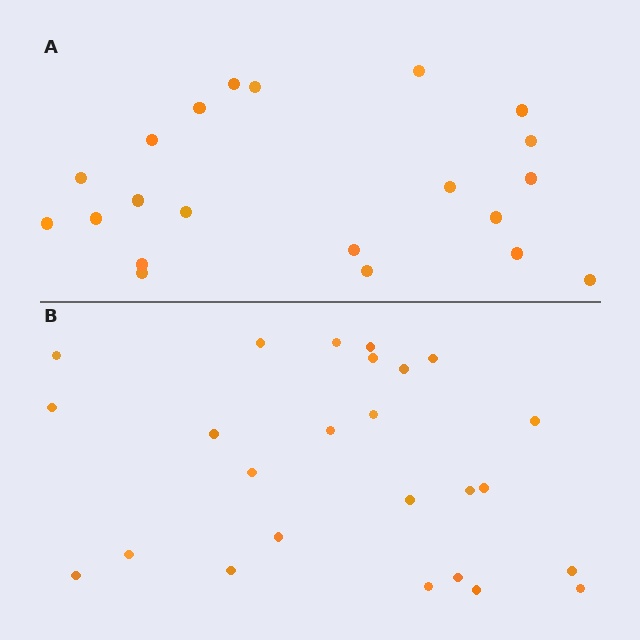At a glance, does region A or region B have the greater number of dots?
Region B (the bottom region) has more dots.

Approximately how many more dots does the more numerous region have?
Region B has about 4 more dots than region A.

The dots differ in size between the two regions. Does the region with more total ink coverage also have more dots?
No. Region A has more total ink coverage because its dots are larger, but region B actually contains more individual dots. Total area can be misleading — the number of items is what matters here.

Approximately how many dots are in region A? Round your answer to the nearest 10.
About 20 dots. (The exact count is 21, which rounds to 20.)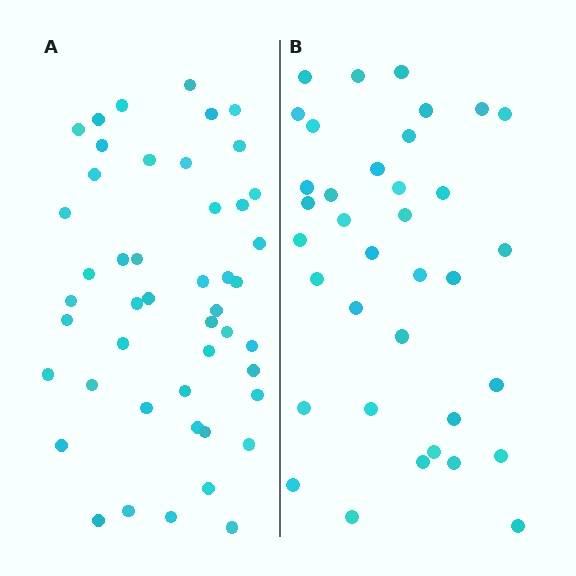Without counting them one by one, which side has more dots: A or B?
Region A (the left region) has more dots.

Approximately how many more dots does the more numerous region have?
Region A has roughly 12 or so more dots than region B.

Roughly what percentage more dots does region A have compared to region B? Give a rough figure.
About 30% more.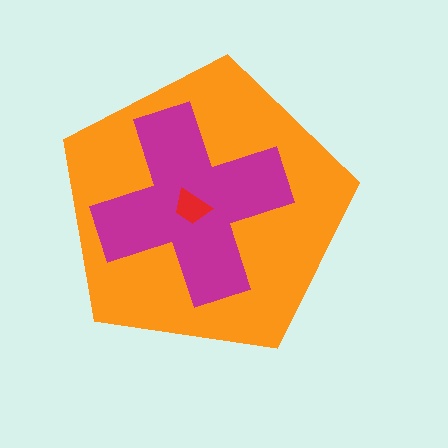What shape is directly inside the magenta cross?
The red trapezoid.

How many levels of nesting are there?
3.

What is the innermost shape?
The red trapezoid.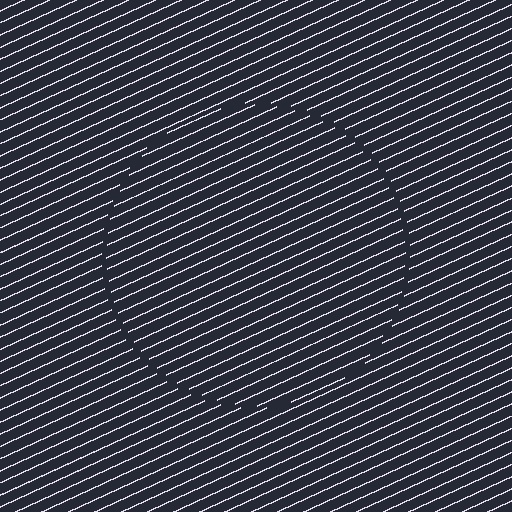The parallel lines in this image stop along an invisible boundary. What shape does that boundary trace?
An illusory circle. The interior of the shape contains the same grating, shifted by half a period — the contour is defined by the phase discontinuity where line-ends from the inner and outer gratings abut.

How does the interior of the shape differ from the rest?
The interior of the shape contains the same grating, shifted by half a period — the contour is defined by the phase discontinuity where line-ends from the inner and outer gratings abut.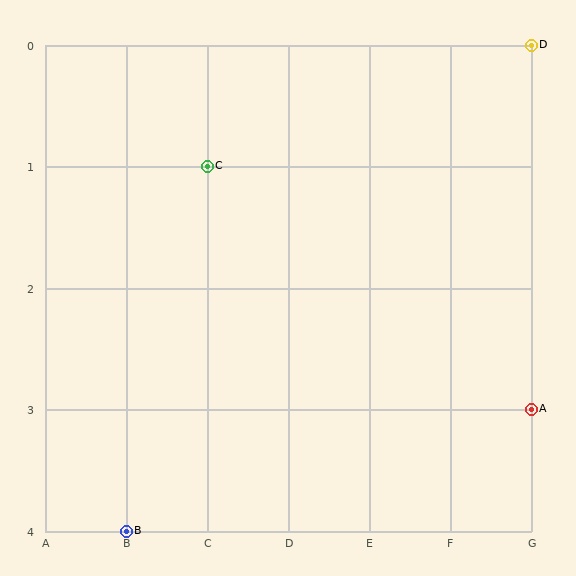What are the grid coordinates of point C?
Point C is at grid coordinates (C, 1).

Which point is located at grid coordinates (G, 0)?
Point D is at (G, 0).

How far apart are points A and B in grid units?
Points A and B are 5 columns and 1 row apart (about 5.1 grid units diagonally).